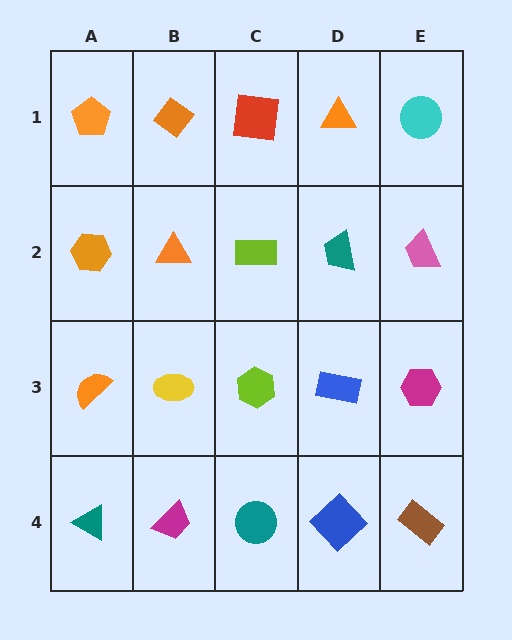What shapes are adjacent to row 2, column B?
An orange diamond (row 1, column B), a yellow ellipse (row 3, column B), an orange hexagon (row 2, column A), a lime rectangle (row 2, column C).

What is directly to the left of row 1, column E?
An orange triangle.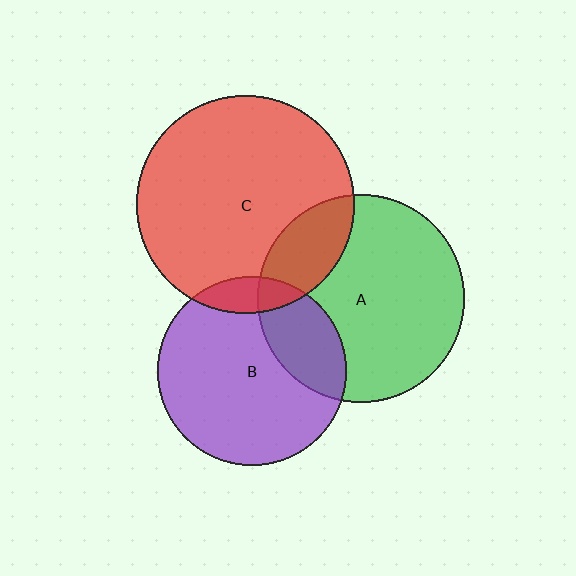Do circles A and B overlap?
Yes.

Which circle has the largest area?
Circle C (red).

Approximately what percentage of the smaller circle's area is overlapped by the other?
Approximately 25%.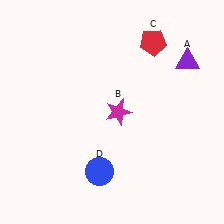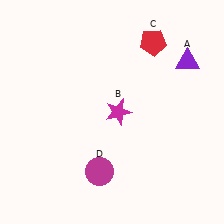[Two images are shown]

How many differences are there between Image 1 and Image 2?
There is 1 difference between the two images.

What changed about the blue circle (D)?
In Image 1, D is blue. In Image 2, it changed to magenta.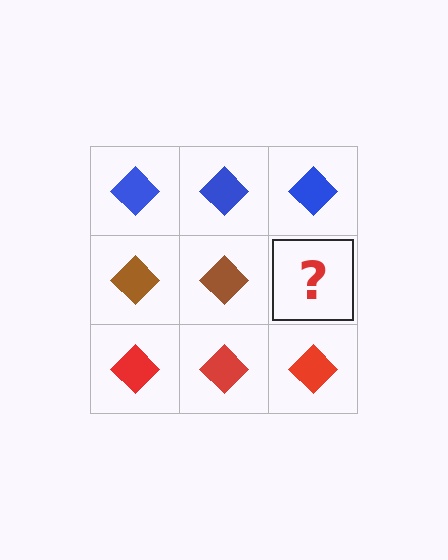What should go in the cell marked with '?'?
The missing cell should contain a brown diamond.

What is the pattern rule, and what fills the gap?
The rule is that each row has a consistent color. The gap should be filled with a brown diamond.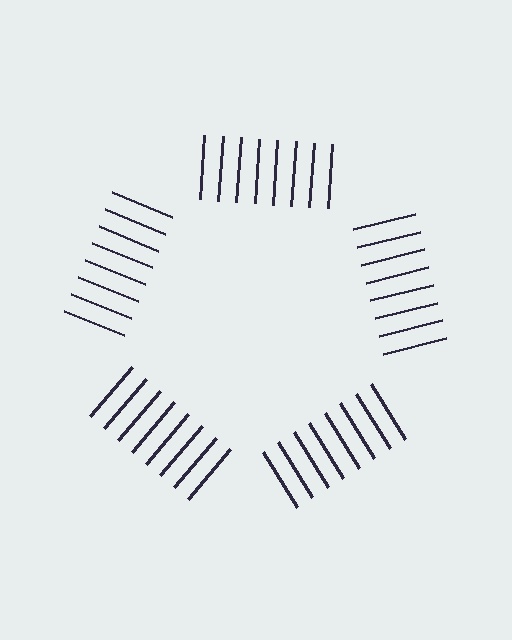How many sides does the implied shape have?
5 sides — the line-ends trace a pentagon.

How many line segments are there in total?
40 — 8 along each of the 5 edges.